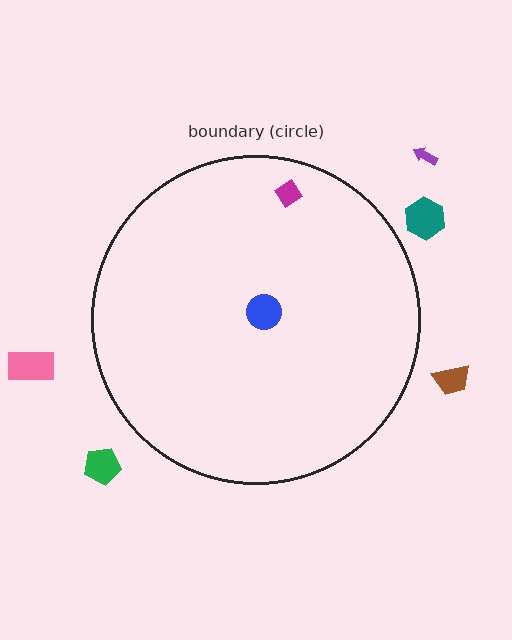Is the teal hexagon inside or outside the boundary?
Outside.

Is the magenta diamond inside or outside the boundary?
Inside.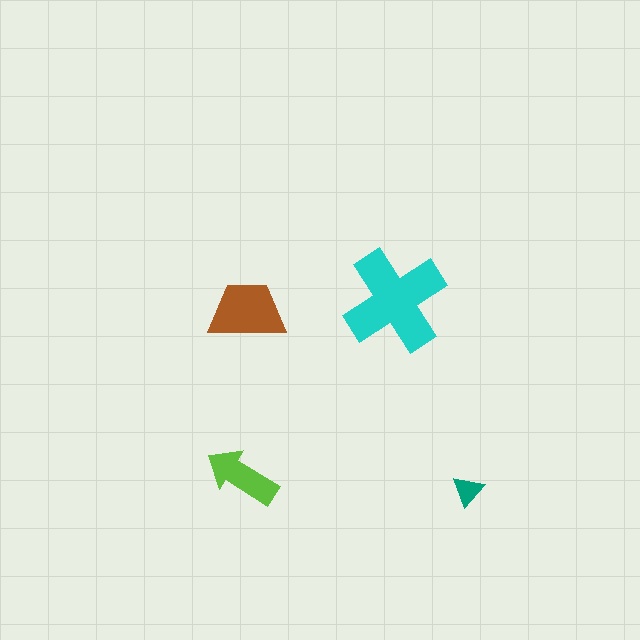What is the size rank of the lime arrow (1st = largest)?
3rd.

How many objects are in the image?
There are 4 objects in the image.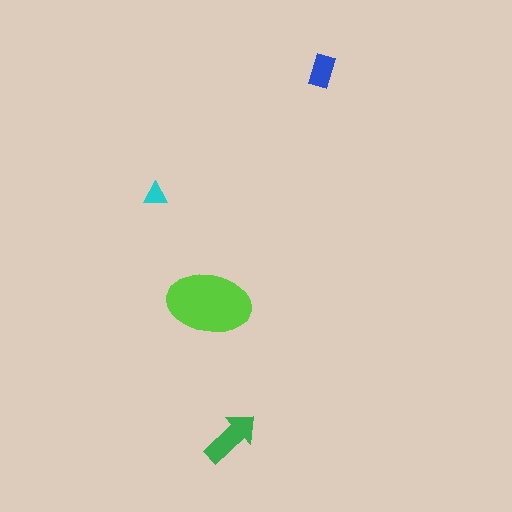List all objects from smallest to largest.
The cyan triangle, the blue rectangle, the green arrow, the lime ellipse.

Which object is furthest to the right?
The blue rectangle is rightmost.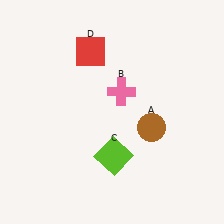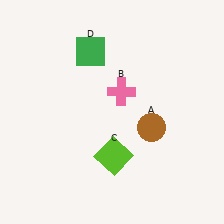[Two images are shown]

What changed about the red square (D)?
In Image 1, D is red. In Image 2, it changed to green.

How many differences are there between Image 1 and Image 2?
There is 1 difference between the two images.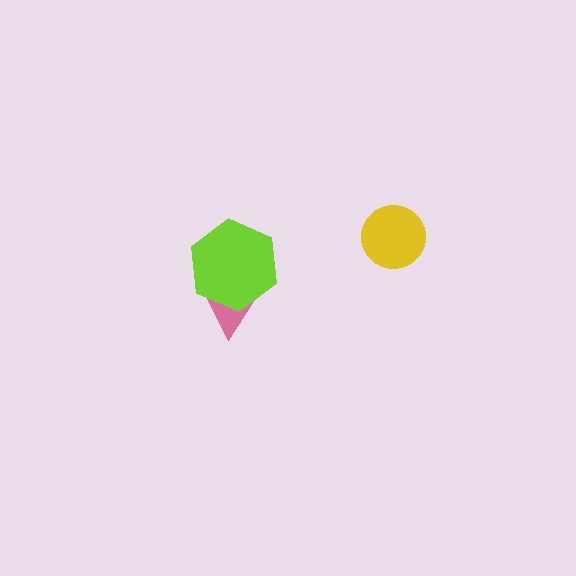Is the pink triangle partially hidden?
Yes, it is partially covered by another shape.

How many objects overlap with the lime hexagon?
1 object overlaps with the lime hexagon.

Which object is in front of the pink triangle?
The lime hexagon is in front of the pink triangle.